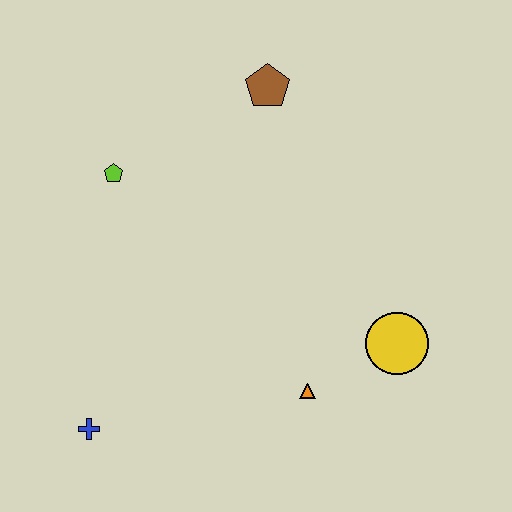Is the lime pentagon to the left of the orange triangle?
Yes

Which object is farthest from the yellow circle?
The lime pentagon is farthest from the yellow circle.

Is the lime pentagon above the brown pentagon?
No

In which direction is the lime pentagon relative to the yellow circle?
The lime pentagon is to the left of the yellow circle.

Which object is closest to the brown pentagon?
The lime pentagon is closest to the brown pentagon.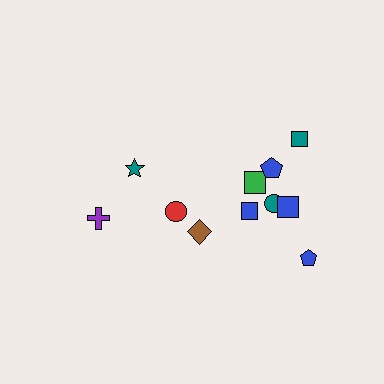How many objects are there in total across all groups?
There are 11 objects.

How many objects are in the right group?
There are 8 objects.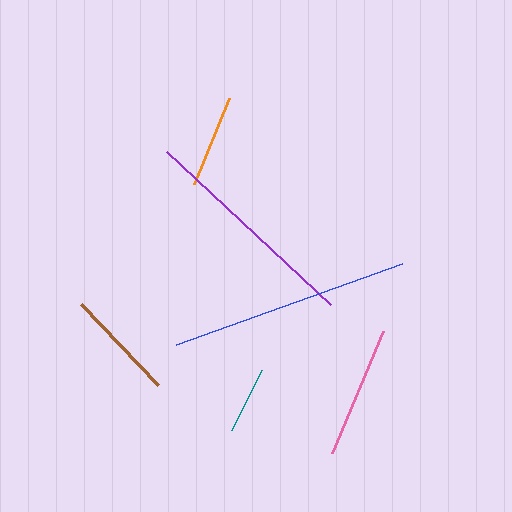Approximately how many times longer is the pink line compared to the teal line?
The pink line is approximately 2.0 times the length of the teal line.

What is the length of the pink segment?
The pink segment is approximately 132 pixels long.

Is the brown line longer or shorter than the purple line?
The purple line is longer than the brown line.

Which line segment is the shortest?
The teal line is the shortest at approximately 67 pixels.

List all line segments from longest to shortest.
From longest to shortest: blue, purple, pink, brown, orange, teal.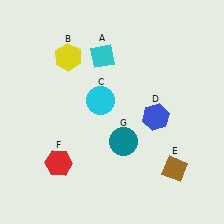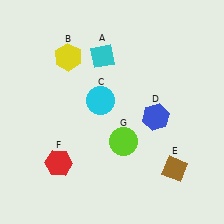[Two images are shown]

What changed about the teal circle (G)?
In Image 1, G is teal. In Image 2, it changed to lime.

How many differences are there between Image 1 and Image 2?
There is 1 difference between the two images.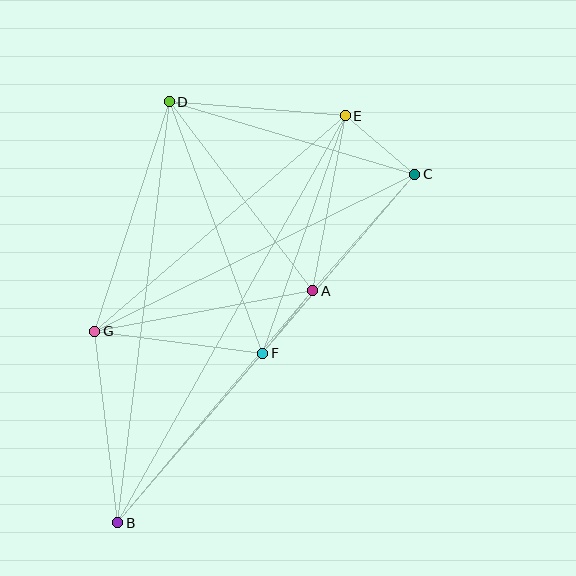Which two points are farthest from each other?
Points B and E are farthest from each other.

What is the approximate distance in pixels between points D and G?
The distance between D and G is approximately 241 pixels.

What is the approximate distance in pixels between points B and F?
The distance between B and F is approximately 223 pixels.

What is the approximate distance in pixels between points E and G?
The distance between E and G is approximately 330 pixels.